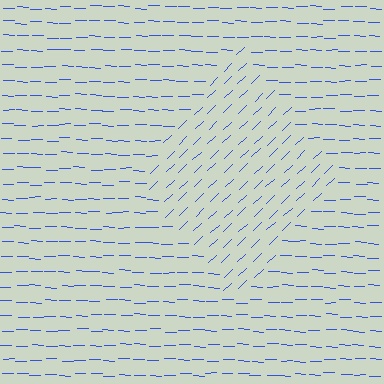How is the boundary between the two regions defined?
The boundary is defined purely by a change in line orientation (approximately 45 degrees difference). All lines are the same color and thickness.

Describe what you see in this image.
The image is filled with small blue line segments. A diamond region in the image has lines oriented differently from the surrounding lines, creating a visible texture boundary.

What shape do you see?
I see a diamond.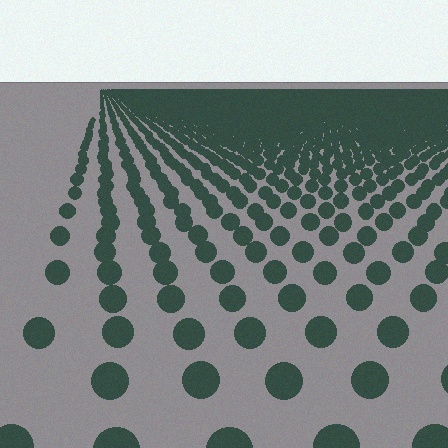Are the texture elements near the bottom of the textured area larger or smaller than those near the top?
Larger. Near the bottom, elements are closer to the viewer and appear at a bigger on-screen size.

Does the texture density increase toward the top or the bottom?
Density increases toward the top.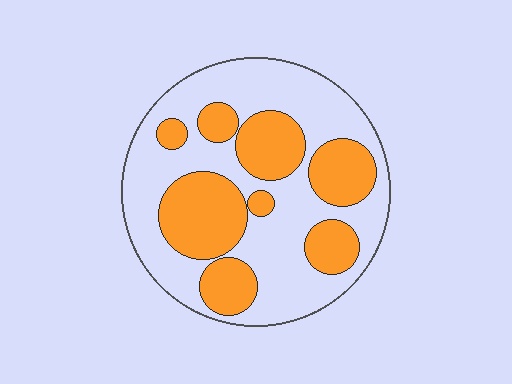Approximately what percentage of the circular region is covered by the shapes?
Approximately 40%.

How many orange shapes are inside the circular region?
8.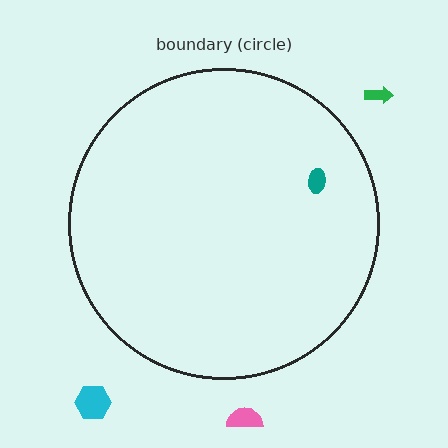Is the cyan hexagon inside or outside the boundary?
Outside.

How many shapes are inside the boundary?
1 inside, 3 outside.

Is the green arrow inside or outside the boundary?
Outside.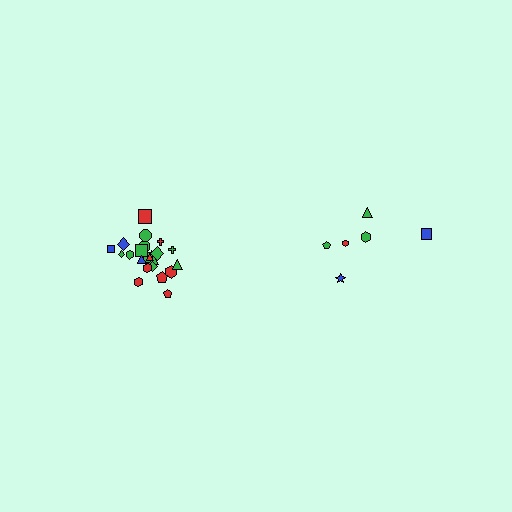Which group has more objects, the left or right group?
The left group.